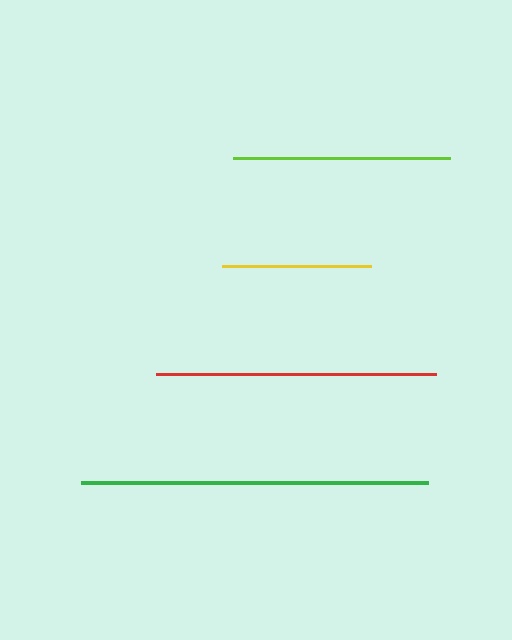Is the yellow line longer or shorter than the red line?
The red line is longer than the yellow line.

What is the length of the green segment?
The green segment is approximately 347 pixels long.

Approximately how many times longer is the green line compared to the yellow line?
The green line is approximately 2.3 times the length of the yellow line.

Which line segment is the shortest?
The yellow line is the shortest at approximately 148 pixels.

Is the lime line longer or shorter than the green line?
The green line is longer than the lime line.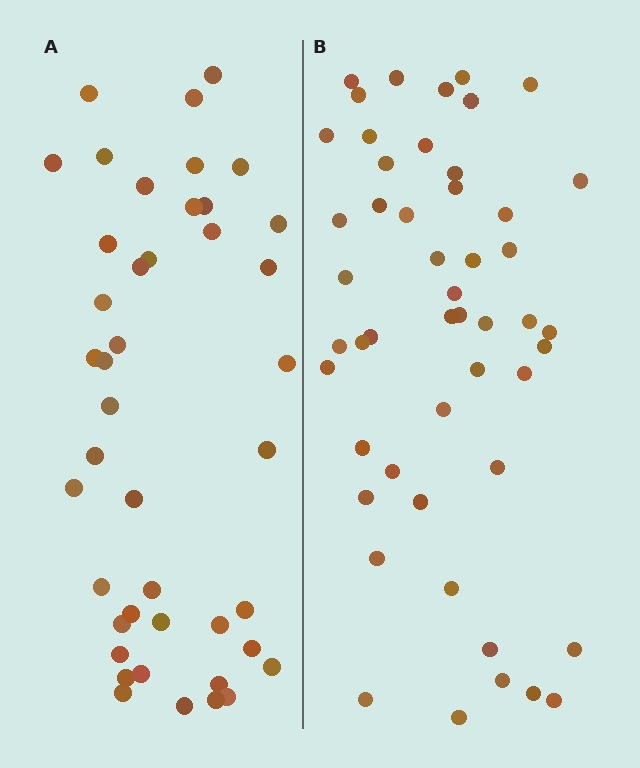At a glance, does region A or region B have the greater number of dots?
Region B (the right region) has more dots.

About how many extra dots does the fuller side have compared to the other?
Region B has roughly 8 or so more dots than region A.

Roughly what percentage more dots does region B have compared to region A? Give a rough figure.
About 15% more.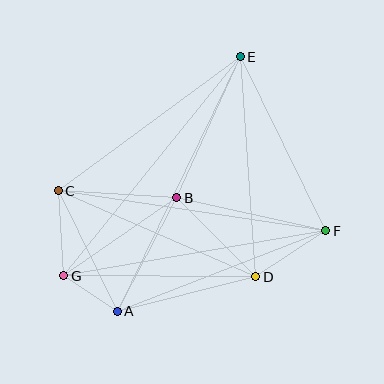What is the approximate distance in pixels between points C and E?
The distance between C and E is approximately 226 pixels.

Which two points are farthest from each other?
Points A and E are farthest from each other.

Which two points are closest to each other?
Points A and G are closest to each other.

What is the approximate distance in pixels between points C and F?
The distance between C and F is approximately 270 pixels.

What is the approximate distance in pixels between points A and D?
The distance between A and D is approximately 143 pixels.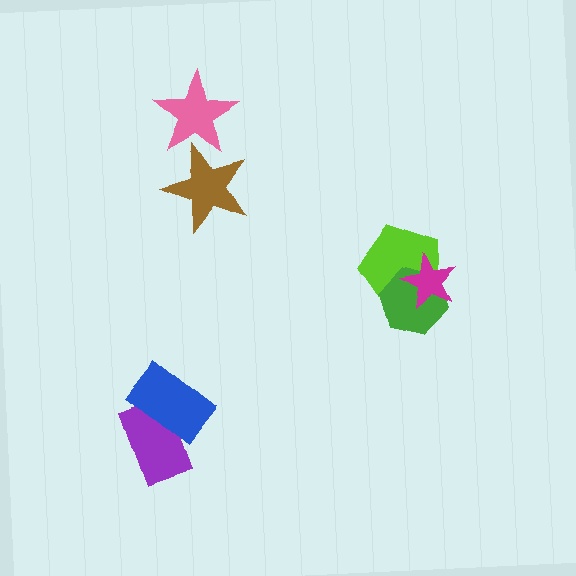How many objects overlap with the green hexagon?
2 objects overlap with the green hexagon.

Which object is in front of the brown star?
The pink star is in front of the brown star.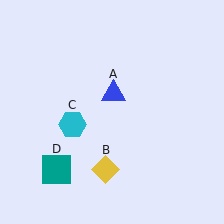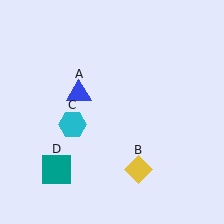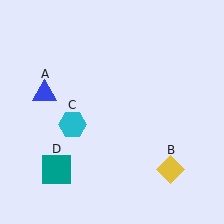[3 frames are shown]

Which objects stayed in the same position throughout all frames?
Cyan hexagon (object C) and teal square (object D) remained stationary.